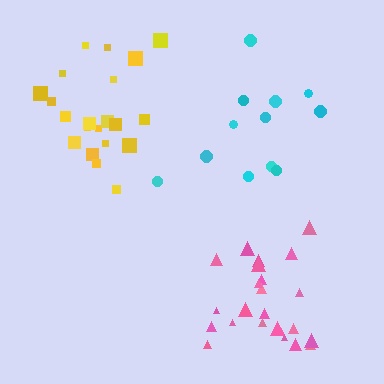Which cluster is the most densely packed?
Yellow.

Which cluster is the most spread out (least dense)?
Cyan.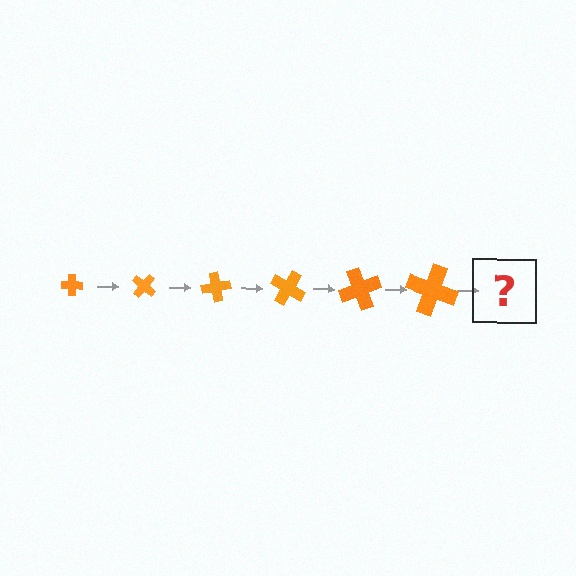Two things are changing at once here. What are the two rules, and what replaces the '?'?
The two rules are that the cross grows larger each step and it rotates 40 degrees each step. The '?' should be a cross, larger than the previous one and rotated 240 degrees from the start.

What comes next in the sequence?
The next element should be a cross, larger than the previous one and rotated 240 degrees from the start.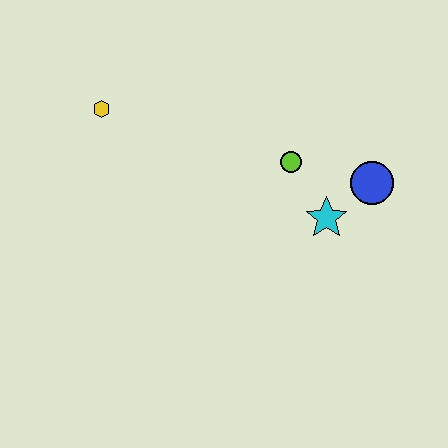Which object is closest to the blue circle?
The cyan star is closest to the blue circle.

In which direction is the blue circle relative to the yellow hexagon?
The blue circle is to the right of the yellow hexagon.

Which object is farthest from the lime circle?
The yellow hexagon is farthest from the lime circle.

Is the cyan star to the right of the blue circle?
No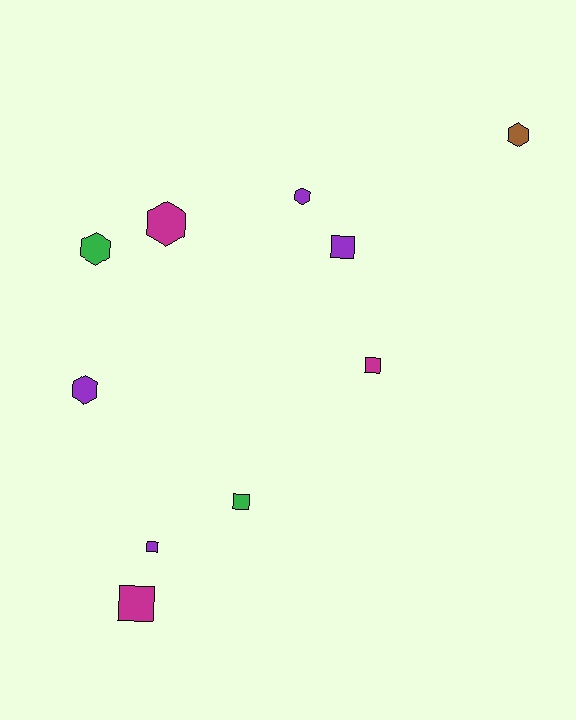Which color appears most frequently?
Purple, with 4 objects.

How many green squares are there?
There is 1 green square.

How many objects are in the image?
There are 10 objects.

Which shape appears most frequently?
Square, with 5 objects.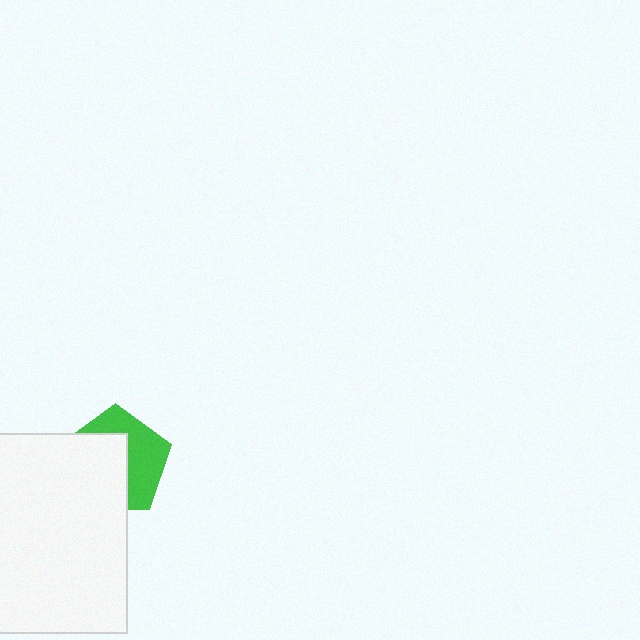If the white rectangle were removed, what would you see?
You would see the complete green pentagon.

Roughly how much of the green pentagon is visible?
About half of it is visible (roughly 47%).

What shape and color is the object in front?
The object in front is a white rectangle.